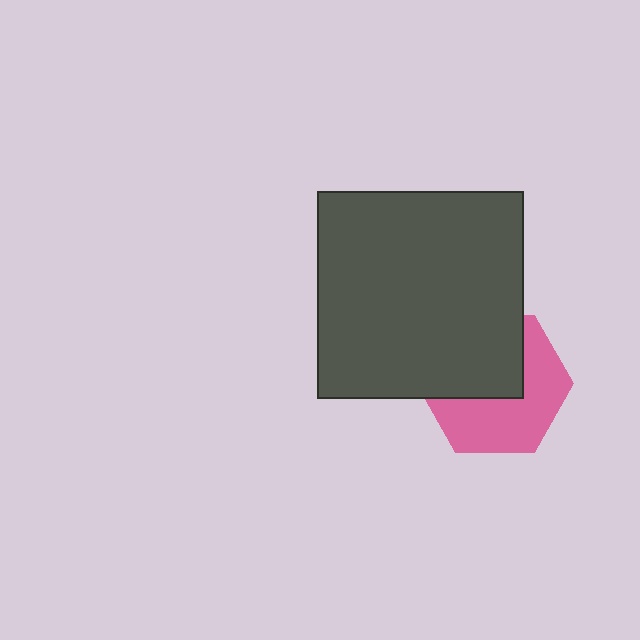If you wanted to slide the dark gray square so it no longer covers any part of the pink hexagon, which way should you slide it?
Slide it up — that is the most direct way to separate the two shapes.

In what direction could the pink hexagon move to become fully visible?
The pink hexagon could move down. That would shift it out from behind the dark gray square entirely.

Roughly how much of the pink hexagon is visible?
About half of it is visible (roughly 53%).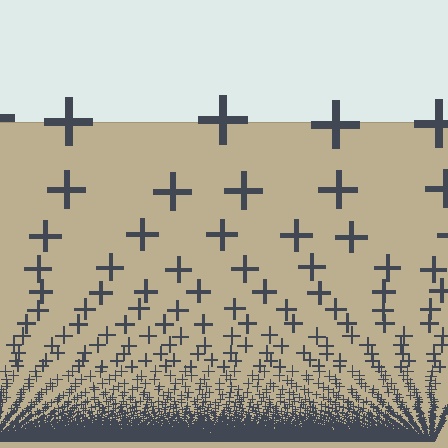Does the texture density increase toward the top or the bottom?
Density increases toward the bottom.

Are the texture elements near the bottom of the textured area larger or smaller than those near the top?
Smaller. The gradient is inverted — elements near the bottom are smaller and denser.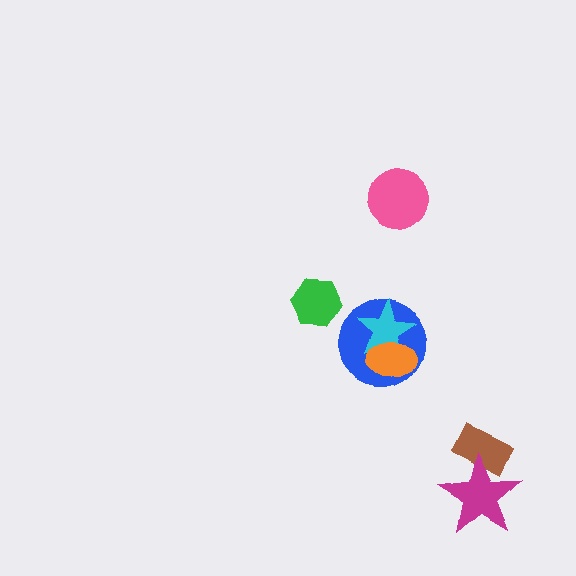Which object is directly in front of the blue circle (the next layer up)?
The cyan star is directly in front of the blue circle.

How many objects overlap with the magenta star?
1 object overlaps with the magenta star.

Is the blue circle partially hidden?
Yes, it is partially covered by another shape.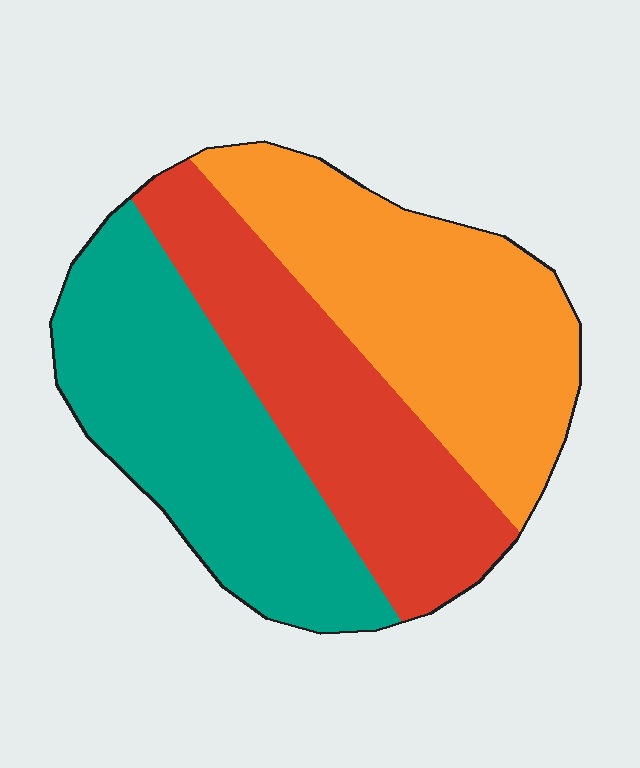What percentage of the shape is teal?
Teal takes up about one third (1/3) of the shape.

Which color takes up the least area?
Red, at roughly 30%.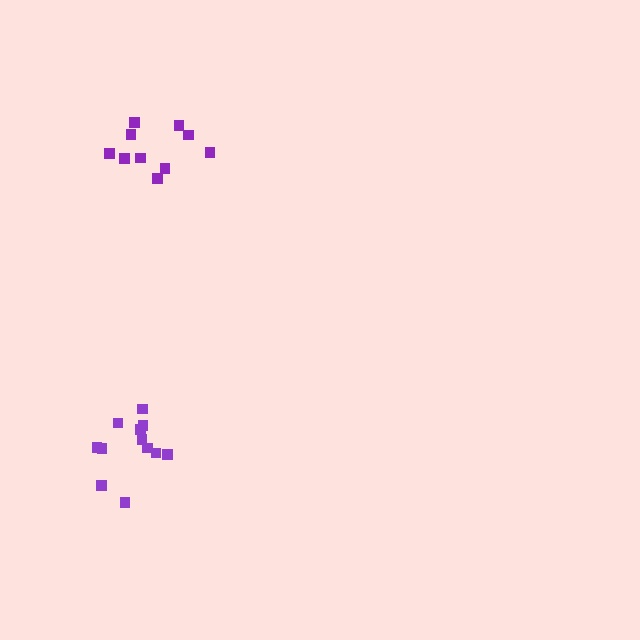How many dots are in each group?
Group 1: 12 dots, Group 2: 10 dots (22 total).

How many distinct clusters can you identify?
There are 2 distinct clusters.